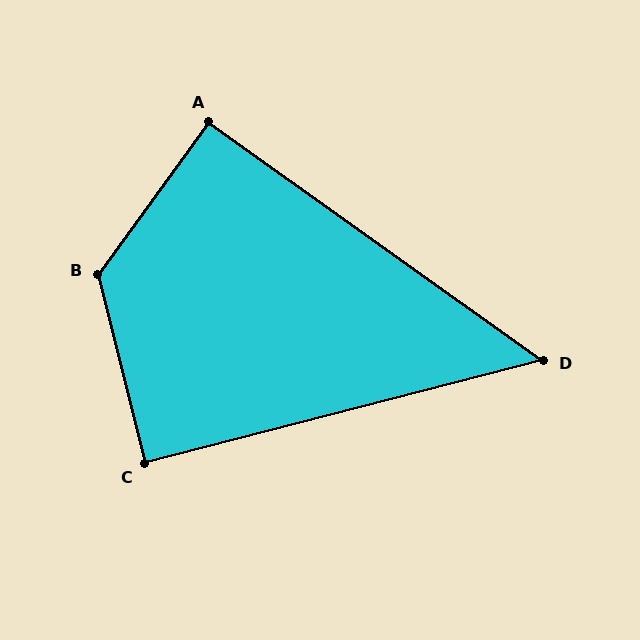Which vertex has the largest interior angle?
B, at approximately 130 degrees.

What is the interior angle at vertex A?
Approximately 91 degrees (approximately right).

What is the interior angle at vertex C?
Approximately 89 degrees (approximately right).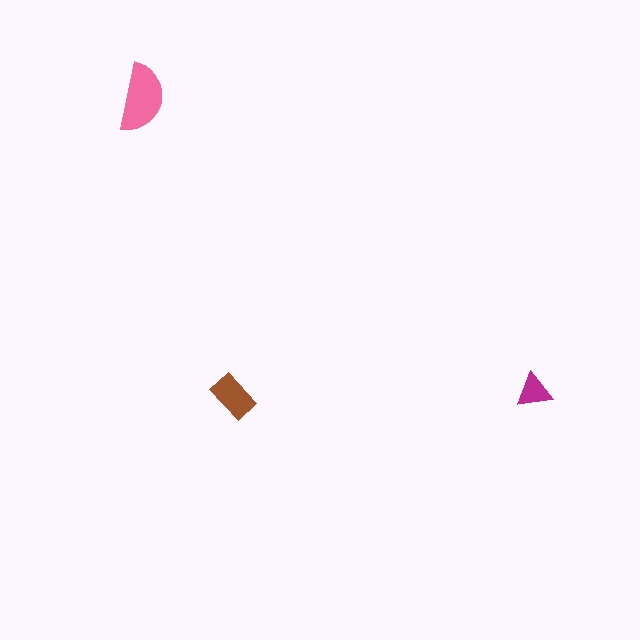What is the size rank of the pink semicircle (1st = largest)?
1st.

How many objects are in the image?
There are 3 objects in the image.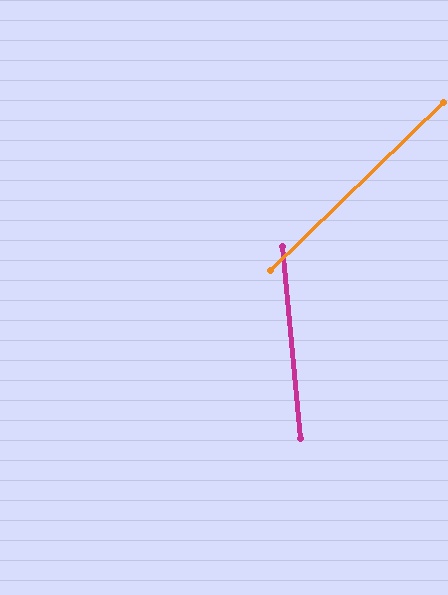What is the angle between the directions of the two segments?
Approximately 51 degrees.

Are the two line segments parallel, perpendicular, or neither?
Neither parallel nor perpendicular — they differ by about 51°.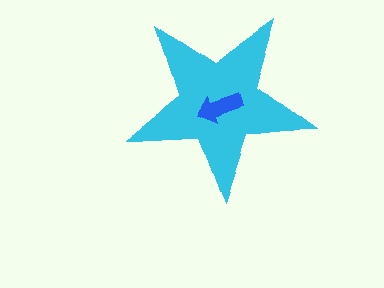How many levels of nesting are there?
2.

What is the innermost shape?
The blue arrow.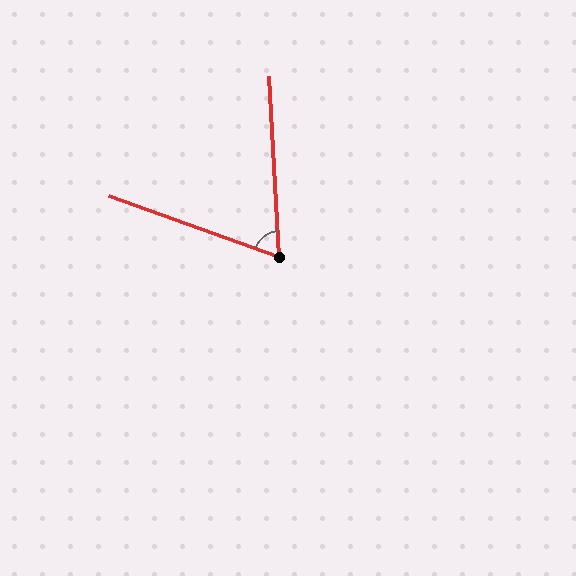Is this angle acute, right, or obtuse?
It is acute.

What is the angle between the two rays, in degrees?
Approximately 67 degrees.